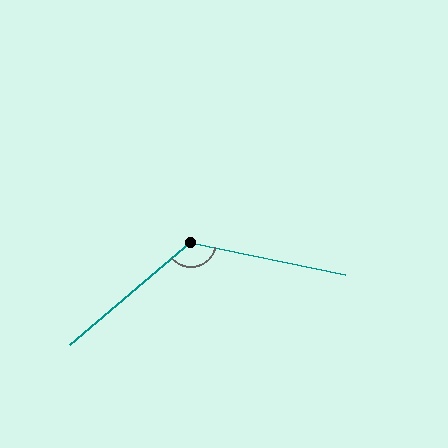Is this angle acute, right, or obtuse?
It is obtuse.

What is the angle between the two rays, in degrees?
Approximately 128 degrees.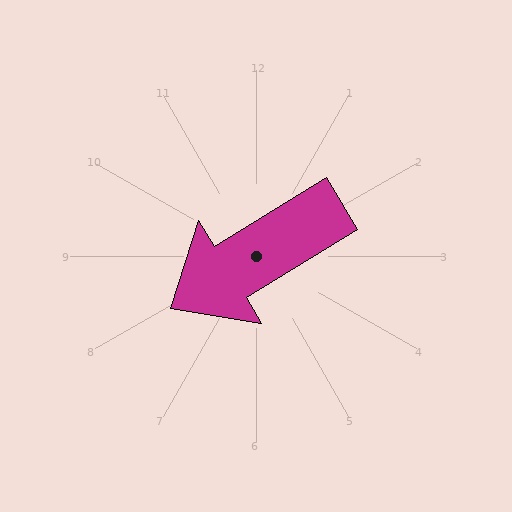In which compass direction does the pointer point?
Southwest.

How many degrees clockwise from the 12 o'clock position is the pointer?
Approximately 238 degrees.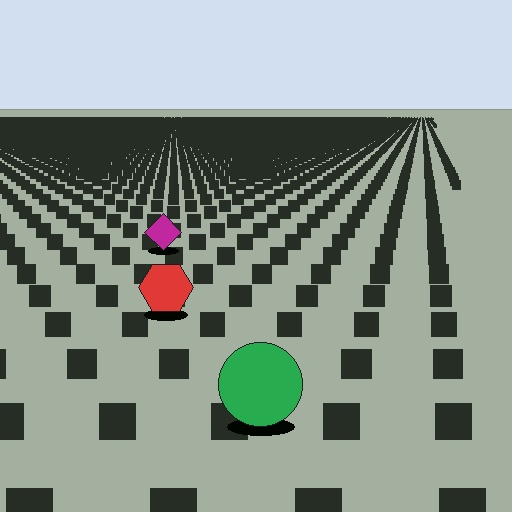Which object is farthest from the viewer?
The magenta diamond is farthest from the viewer. It appears smaller and the ground texture around it is denser.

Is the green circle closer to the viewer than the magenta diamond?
Yes. The green circle is closer — you can tell from the texture gradient: the ground texture is coarser near it.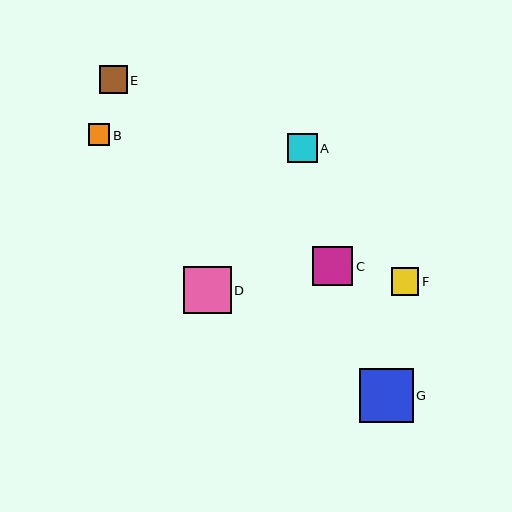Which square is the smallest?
Square B is the smallest with a size of approximately 21 pixels.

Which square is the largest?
Square G is the largest with a size of approximately 54 pixels.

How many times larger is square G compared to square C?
Square G is approximately 1.4 times the size of square C.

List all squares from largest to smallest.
From largest to smallest: G, D, C, A, E, F, B.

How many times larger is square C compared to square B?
Square C is approximately 1.9 times the size of square B.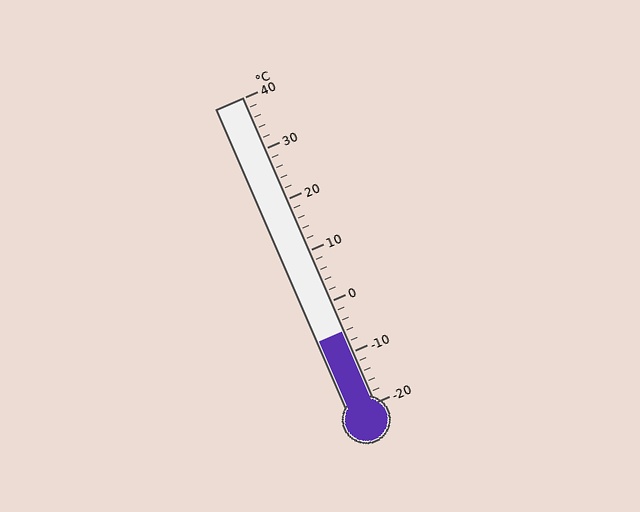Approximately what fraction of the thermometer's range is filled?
The thermometer is filled to approximately 25% of its range.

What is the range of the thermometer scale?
The thermometer scale ranges from -20°C to 40°C.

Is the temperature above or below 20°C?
The temperature is below 20°C.